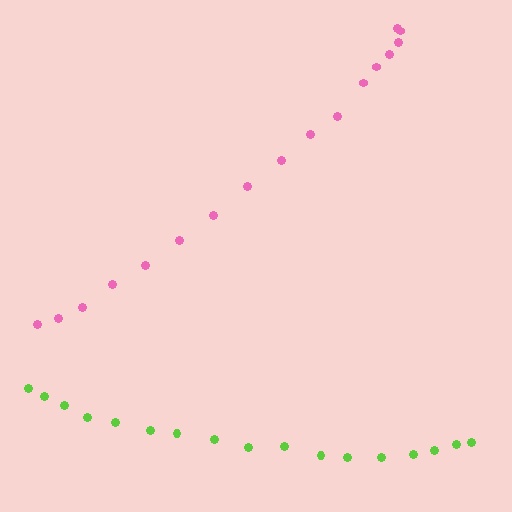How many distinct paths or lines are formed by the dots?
There are 2 distinct paths.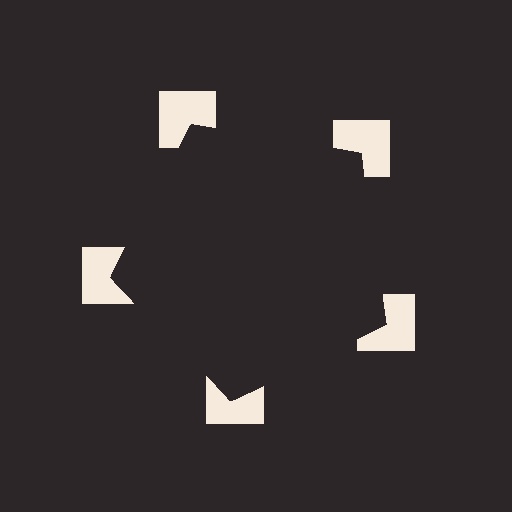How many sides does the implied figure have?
5 sides.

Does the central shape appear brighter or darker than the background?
It typically appears slightly darker than the background, even though no actual brightness change is drawn.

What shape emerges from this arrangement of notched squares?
An illusory pentagon — its edges are inferred from the aligned wedge cuts in the notched squares, not physically drawn.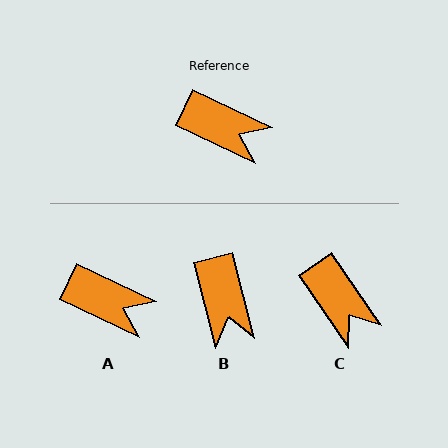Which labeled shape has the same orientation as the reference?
A.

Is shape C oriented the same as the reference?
No, it is off by about 30 degrees.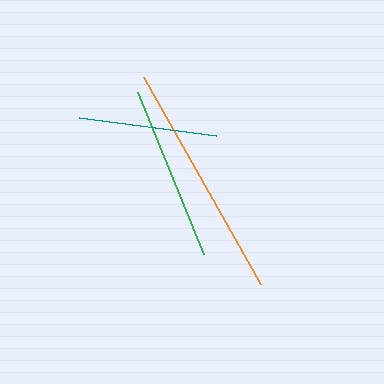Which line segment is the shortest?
The teal line is the shortest at approximately 138 pixels.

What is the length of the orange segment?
The orange segment is approximately 238 pixels long.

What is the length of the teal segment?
The teal segment is approximately 138 pixels long.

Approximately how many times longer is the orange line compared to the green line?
The orange line is approximately 1.4 times the length of the green line.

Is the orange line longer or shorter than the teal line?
The orange line is longer than the teal line.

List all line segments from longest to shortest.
From longest to shortest: orange, green, teal.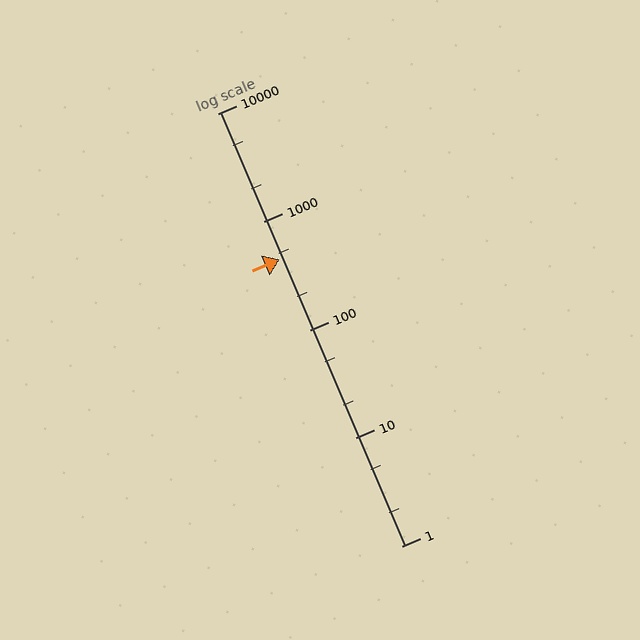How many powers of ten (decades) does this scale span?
The scale spans 4 decades, from 1 to 10000.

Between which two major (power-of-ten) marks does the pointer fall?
The pointer is between 100 and 1000.